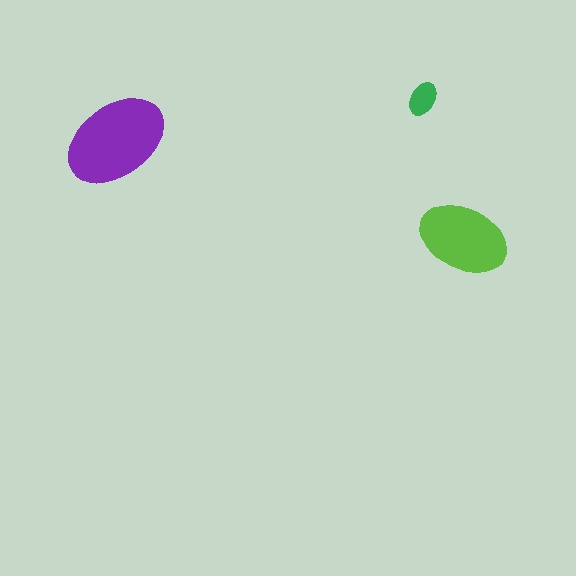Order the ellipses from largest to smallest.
the purple one, the lime one, the green one.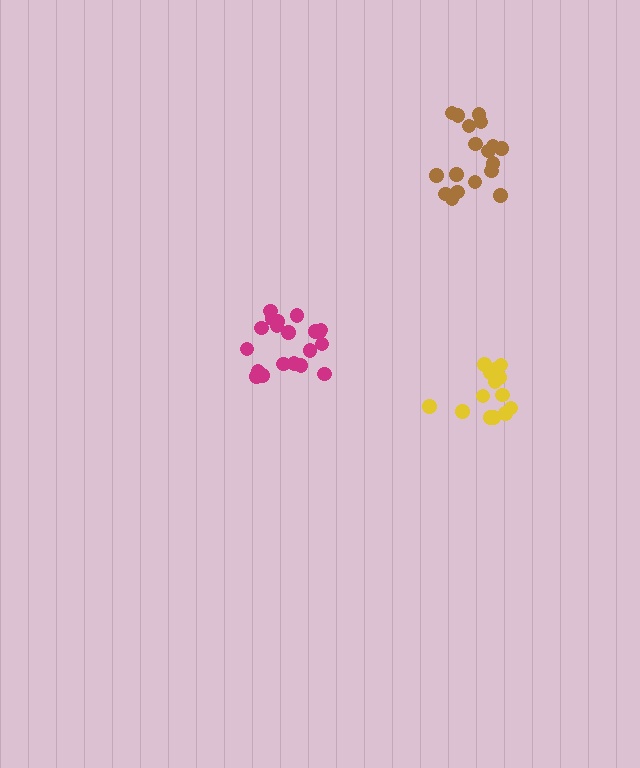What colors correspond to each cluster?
The clusters are colored: yellow, brown, magenta.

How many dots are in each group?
Group 1: 14 dots, Group 2: 18 dots, Group 3: 20 dots (52 total).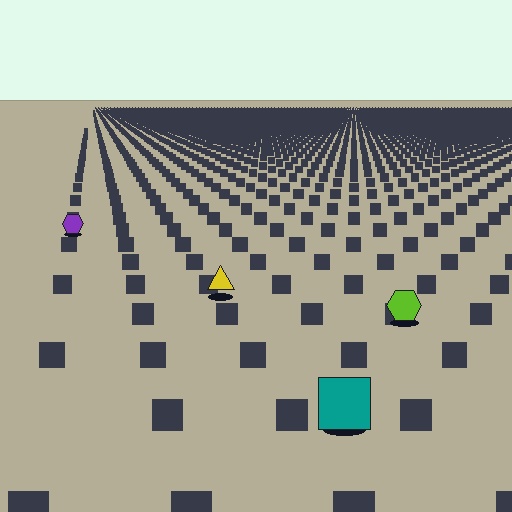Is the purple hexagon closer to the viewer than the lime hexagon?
No. The lime hexagon is closer — you can tell from the texture gradient: the ground texture is coarser near it.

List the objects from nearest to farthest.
From nearest to farthest: the teal square, the lime hexagon, the yellow triangle, the purple hexagon.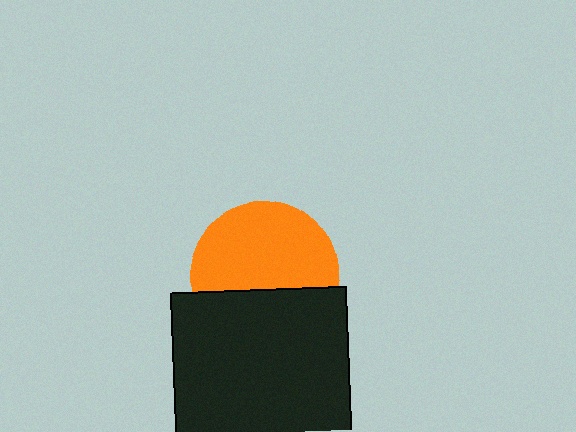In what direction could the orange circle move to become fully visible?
The orange circle could move up. That would shift it out from behind the black square entirely.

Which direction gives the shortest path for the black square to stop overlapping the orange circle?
Moving down gives the shortest separation.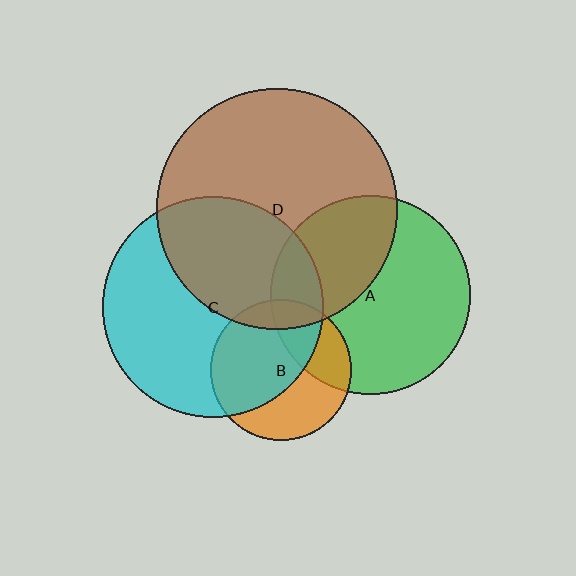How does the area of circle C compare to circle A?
Approximately 1.2 times.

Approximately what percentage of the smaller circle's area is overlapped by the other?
Approximately 35%.